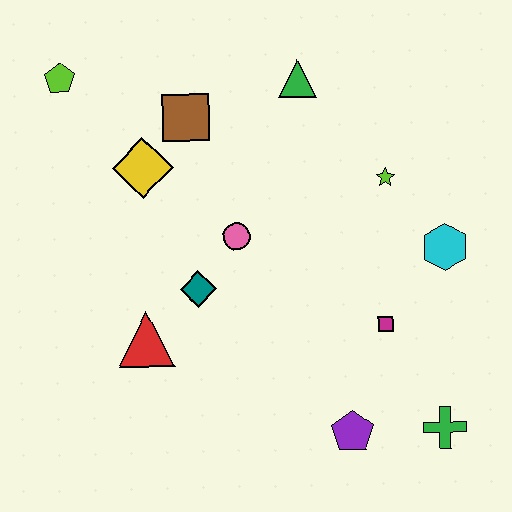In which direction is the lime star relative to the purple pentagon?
The lime star is above the purple pentagon.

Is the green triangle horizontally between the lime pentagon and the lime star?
Yes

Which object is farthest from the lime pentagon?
The green cross is farthest from the lime pentagon.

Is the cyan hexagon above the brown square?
No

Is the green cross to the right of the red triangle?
Yes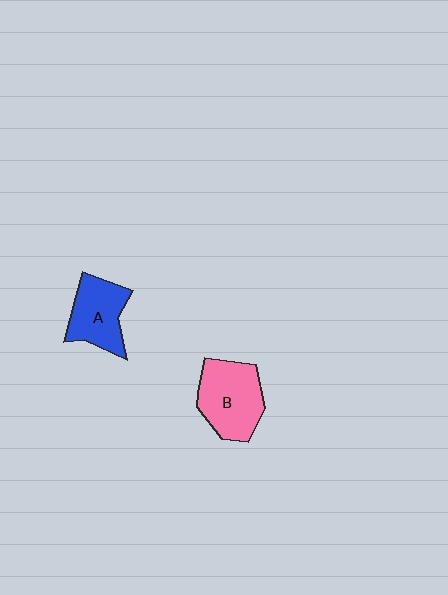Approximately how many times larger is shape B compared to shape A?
Approximately 1.2 times.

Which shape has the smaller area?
Shape A (blue).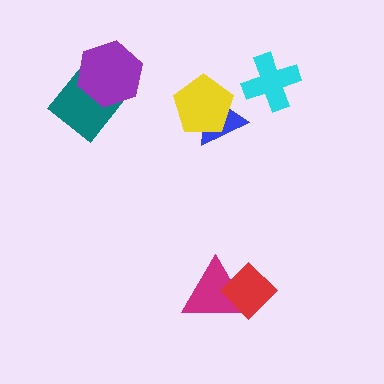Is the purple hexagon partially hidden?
No, no other shape covers it.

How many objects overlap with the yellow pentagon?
1 object overlaps with the yellow pentagon.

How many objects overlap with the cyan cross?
0 objects overlap with the cyan cross.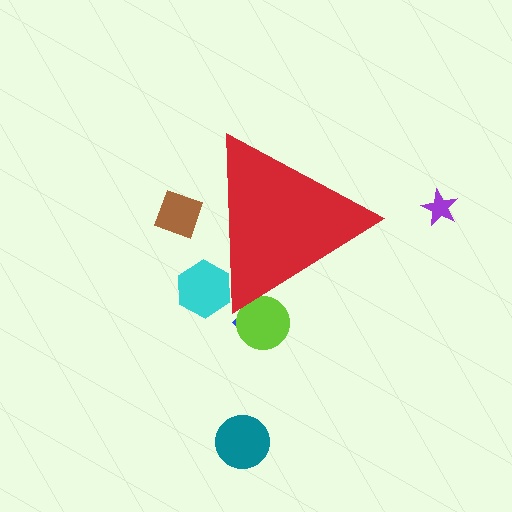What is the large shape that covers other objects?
A red triangle.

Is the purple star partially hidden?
No, the purple star is fully visible.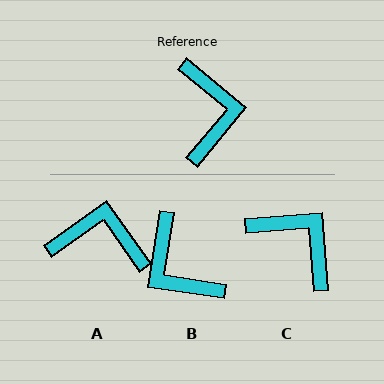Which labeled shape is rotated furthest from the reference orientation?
B, about 149 degrees away.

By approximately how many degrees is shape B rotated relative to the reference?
Approximately 149 degrees clockwise.